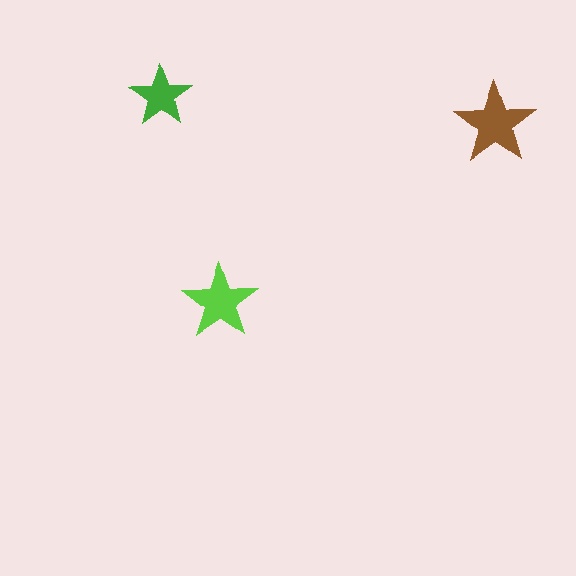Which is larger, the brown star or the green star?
The brown one.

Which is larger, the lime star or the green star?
The lime one.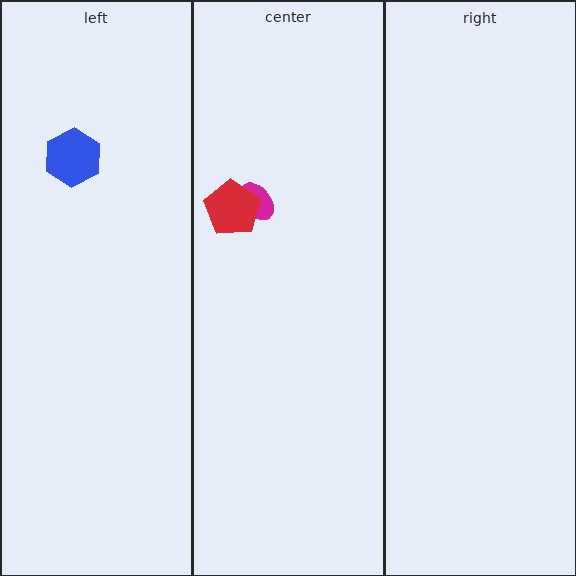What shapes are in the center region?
The magenta ellipse, the red pentagon.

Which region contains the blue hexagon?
The left region.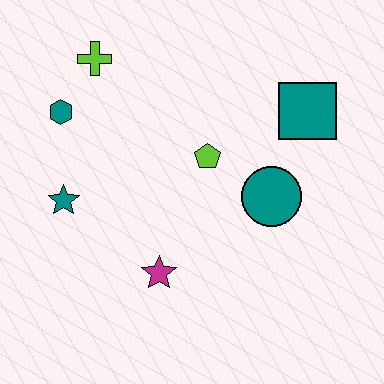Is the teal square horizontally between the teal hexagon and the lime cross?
No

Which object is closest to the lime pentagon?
The teal circle is closest to the lime pentagon.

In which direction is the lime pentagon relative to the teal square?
The lime pentagon is to the left of the teal square.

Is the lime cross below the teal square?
No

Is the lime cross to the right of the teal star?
Yes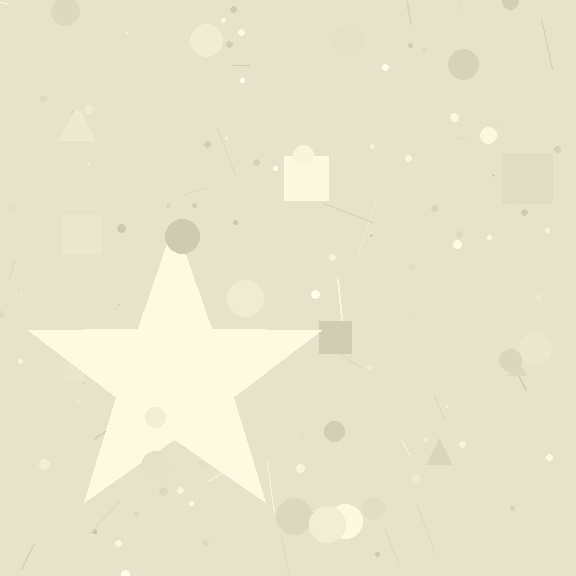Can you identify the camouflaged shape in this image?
The camouflaged shape is a star.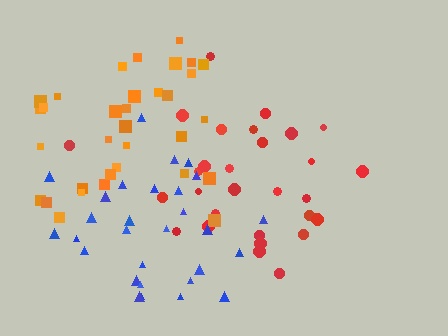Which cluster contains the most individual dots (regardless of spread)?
Orange (33).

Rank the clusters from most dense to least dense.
orange, blue, red.